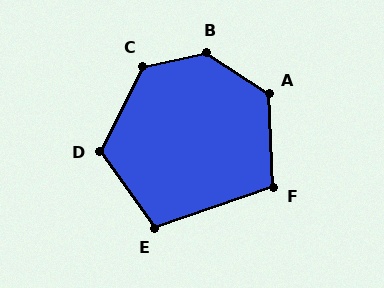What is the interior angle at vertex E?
Approximately 106 degrees (obtuse).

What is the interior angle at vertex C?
Approximately 128 degrees (obtuse).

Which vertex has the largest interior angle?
B, at approximately 135 degrees.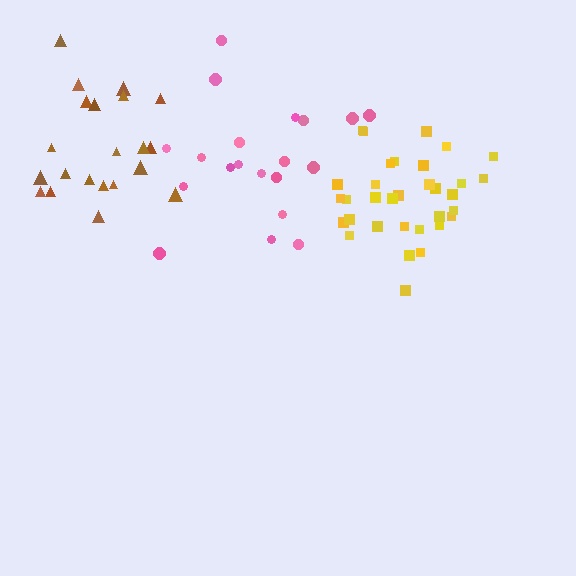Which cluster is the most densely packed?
Yellow.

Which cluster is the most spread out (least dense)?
Pink.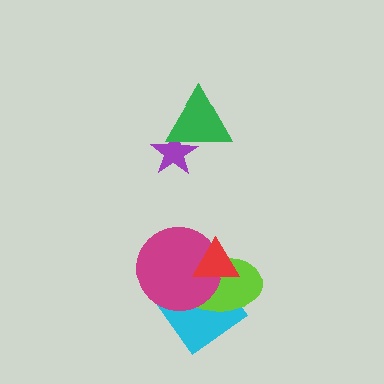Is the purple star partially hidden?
Yes, it is partially covered by another shape.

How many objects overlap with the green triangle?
1 object overlaps with the green triangle.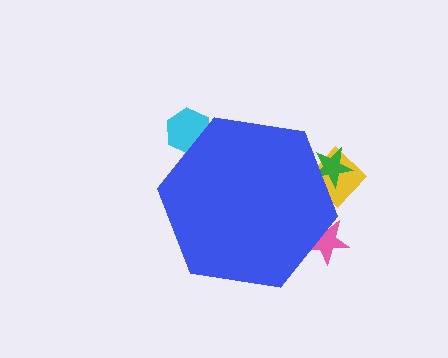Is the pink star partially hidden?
Yes, the pink star is partially hidden behind the blue hexagon.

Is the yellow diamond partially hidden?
Yes, the yellow diamond is partially hidden behind the blue hexagon.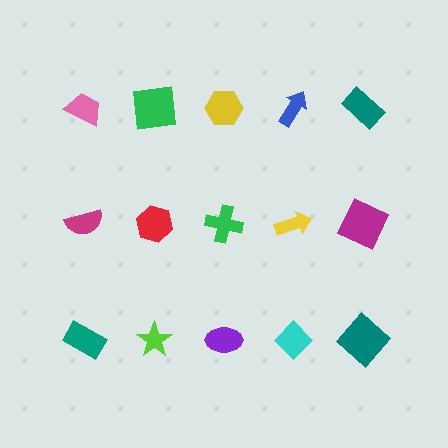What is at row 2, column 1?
A magenta semicircle.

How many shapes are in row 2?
5 shapes.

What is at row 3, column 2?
A lime star.